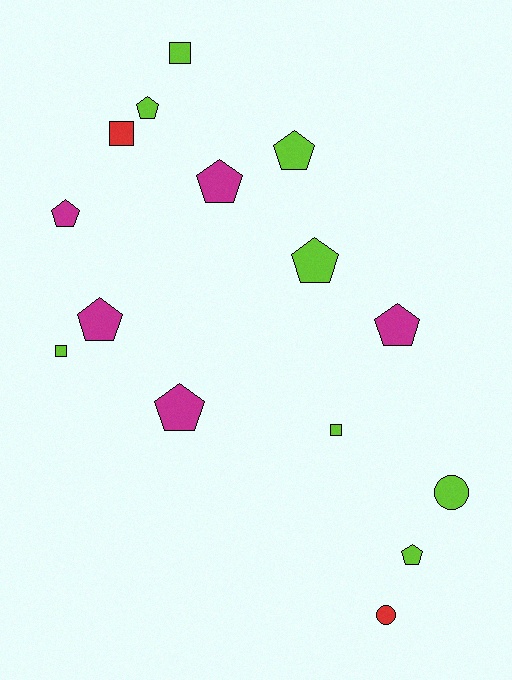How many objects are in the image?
There are 15 objects.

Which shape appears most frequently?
Pentagon, with 9 objects.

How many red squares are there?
There is 1 red square.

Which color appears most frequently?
Lime, with 8 objects.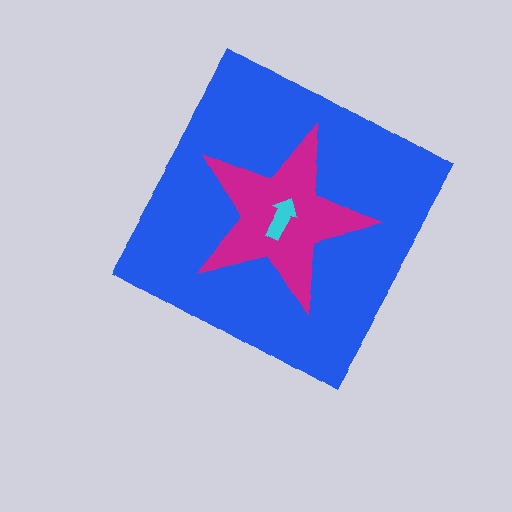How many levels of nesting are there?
3.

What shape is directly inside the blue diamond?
The magenta star.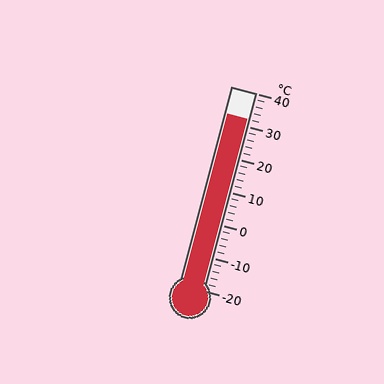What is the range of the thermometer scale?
The thermometer scale ranges from -20°C to 40°C.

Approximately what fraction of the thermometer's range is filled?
The thermometer is filled to approximately 85% of its range.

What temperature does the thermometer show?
The thermometer shows approximately 32°C.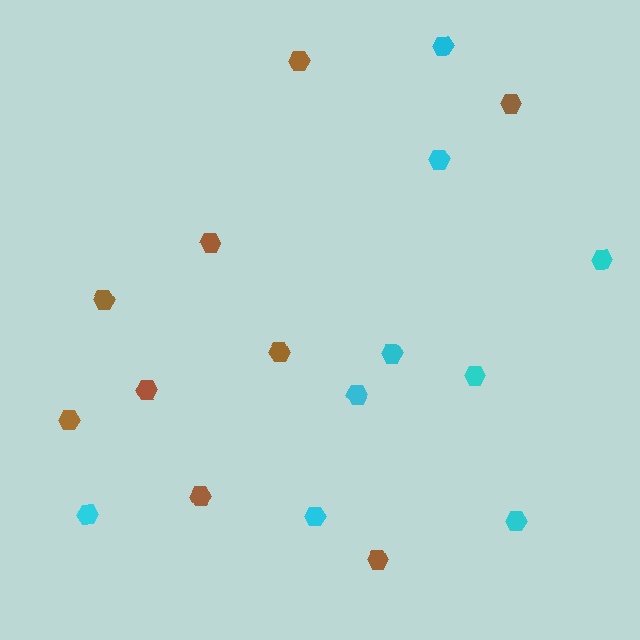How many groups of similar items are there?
There are 2 groups: one group of brown hexagons (9) and one group of cyan hexagons (9).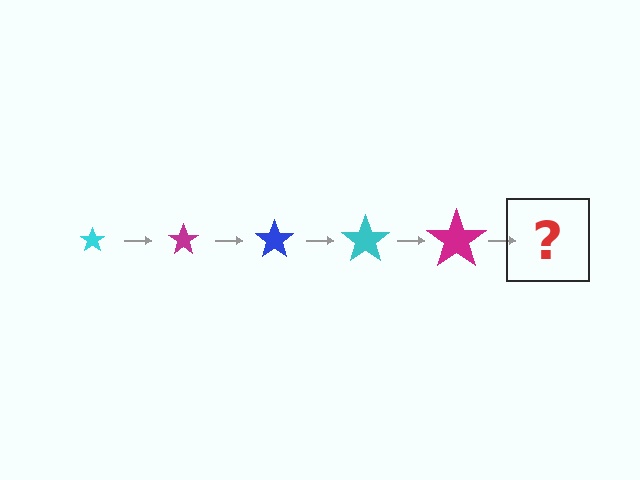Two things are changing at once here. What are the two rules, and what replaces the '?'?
The two rules are that the star grows larger each step and the color cycles through cyan, magenta, and blue. The '?' should be a blue star, larger than the previous one.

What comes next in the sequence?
The next element should be a blue star, larger than the previous one.